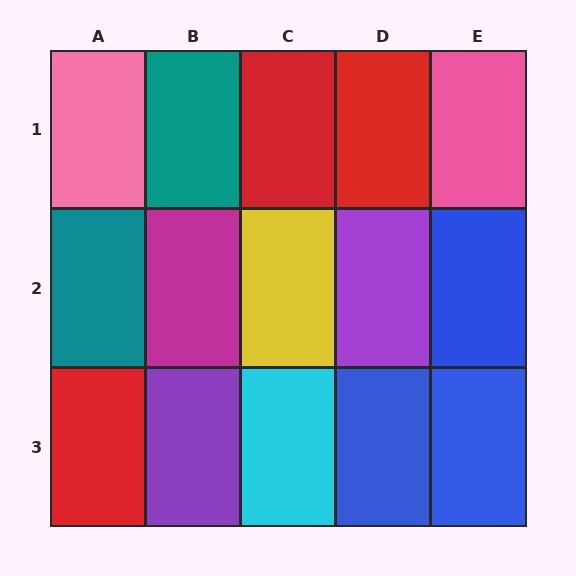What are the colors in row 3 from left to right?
Red, purple, cyan, blue, blue.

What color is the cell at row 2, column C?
Yellow.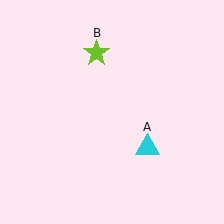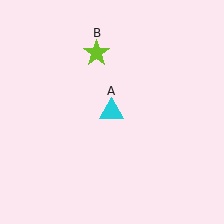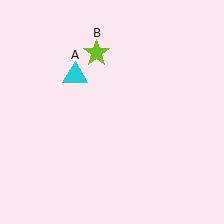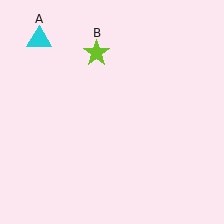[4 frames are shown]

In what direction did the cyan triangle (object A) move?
The cyan triangle (object A) moved up and to the left.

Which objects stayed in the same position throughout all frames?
Lime star (object B) remained stationary.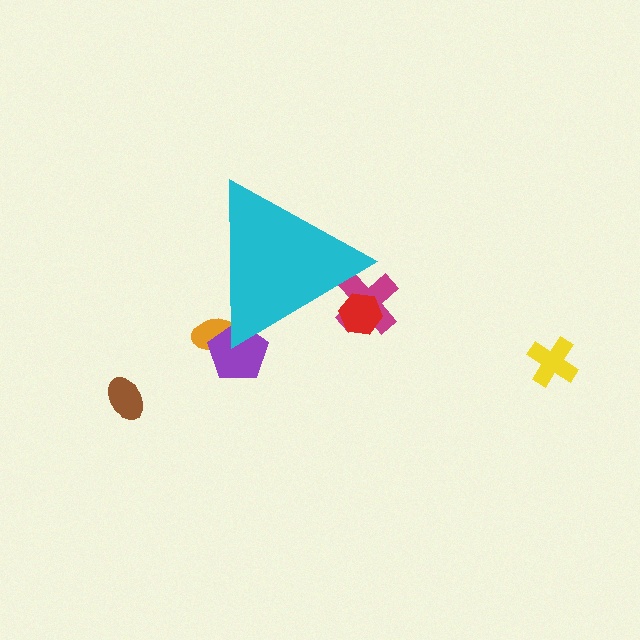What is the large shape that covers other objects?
A cyan triangle.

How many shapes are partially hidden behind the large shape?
4 shapes are partially hidden.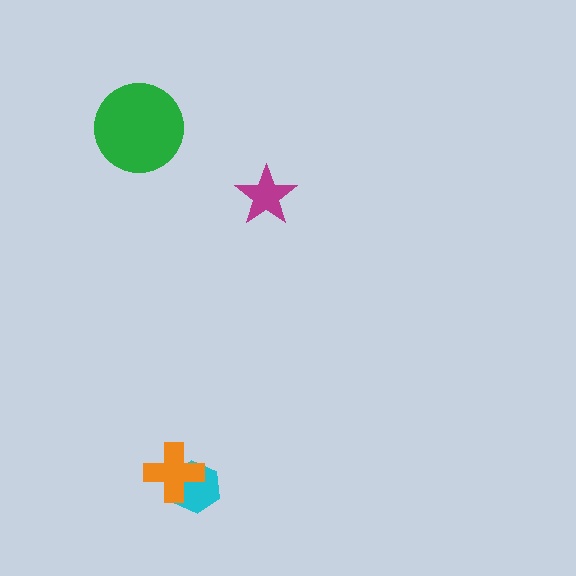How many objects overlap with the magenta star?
0 objects overlap with the magenta star.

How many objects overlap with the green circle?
0 objects overlap with the green circle.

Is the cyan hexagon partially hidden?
Yes, it is partially covered by another shape.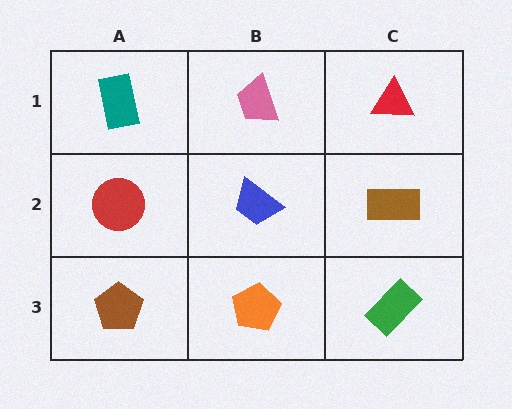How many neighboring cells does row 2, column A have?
3.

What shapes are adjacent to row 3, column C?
A brown rectangle (row 2, column C), an orange pentagon (row 3, column B).